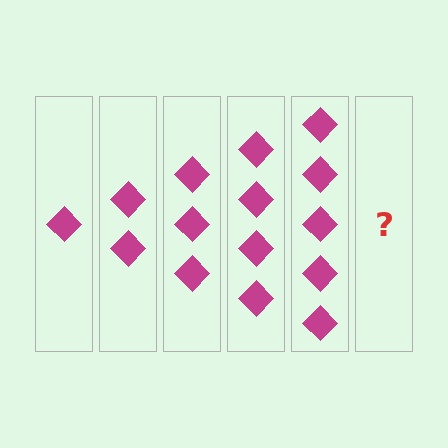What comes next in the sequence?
The next element should be 6 diamonds.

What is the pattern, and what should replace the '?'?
The pattern is that each step adds one more diamond. The '?' should be 6 diamonds.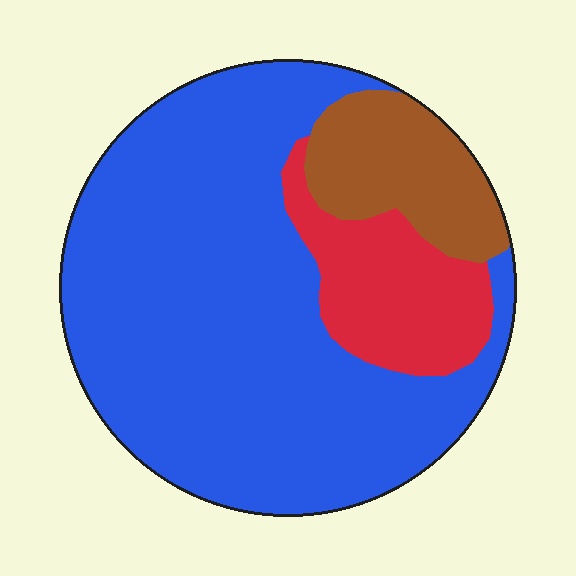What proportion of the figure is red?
Red covers 15% of the figure.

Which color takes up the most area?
Blue, at roughly 70%.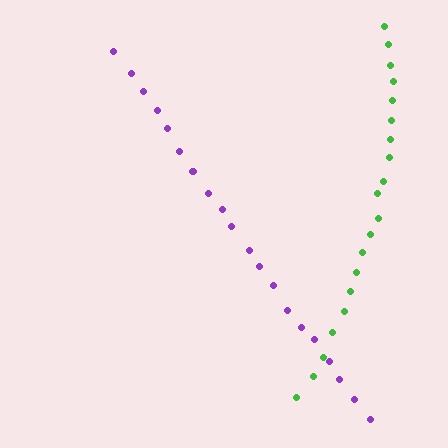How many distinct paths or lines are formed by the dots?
There are 2 distinct paths.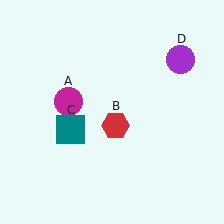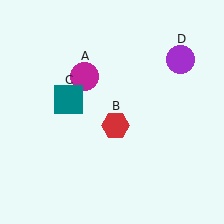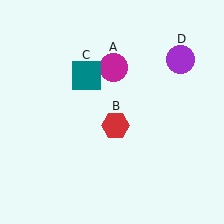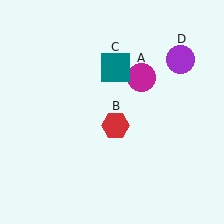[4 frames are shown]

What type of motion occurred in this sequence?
The magenta circle (object A), teal square (object C) rotated clockwise around the center of the scene.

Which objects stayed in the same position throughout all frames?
Red hexagon (object B) and purple circle (object D) remained stationary.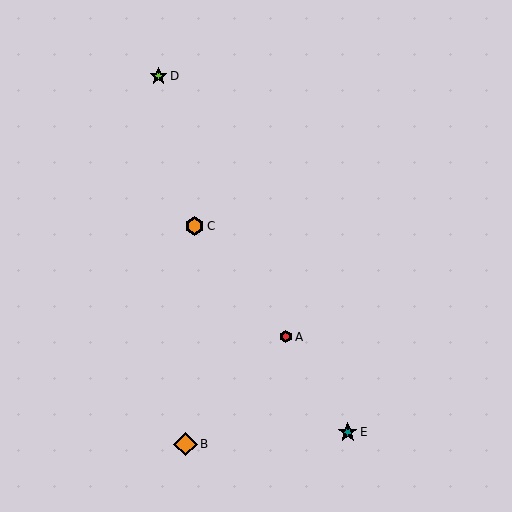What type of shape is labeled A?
Shape A is a red hexagon.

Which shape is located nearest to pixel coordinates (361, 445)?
The teal star (labeled E) at (348, 432) is nearest to that location.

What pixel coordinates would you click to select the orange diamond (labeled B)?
Click at (185, 444) to select the orange diamond B.